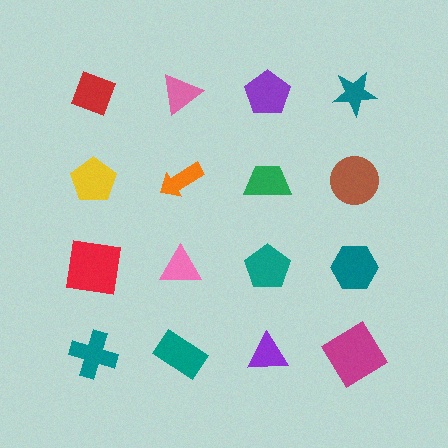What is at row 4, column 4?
A magenta diamond.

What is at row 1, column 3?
A purple pentagon.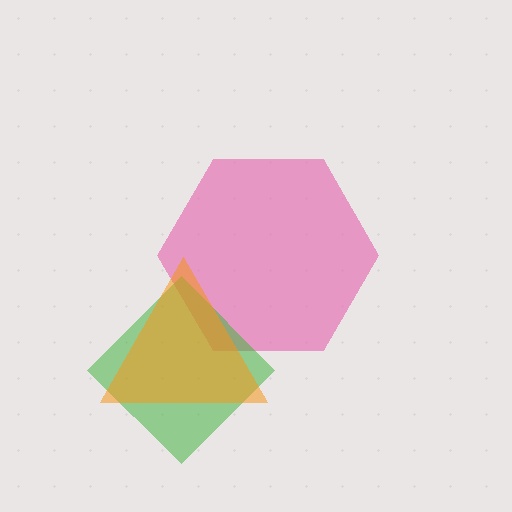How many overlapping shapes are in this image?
There are 3 overlapping shapes in the image.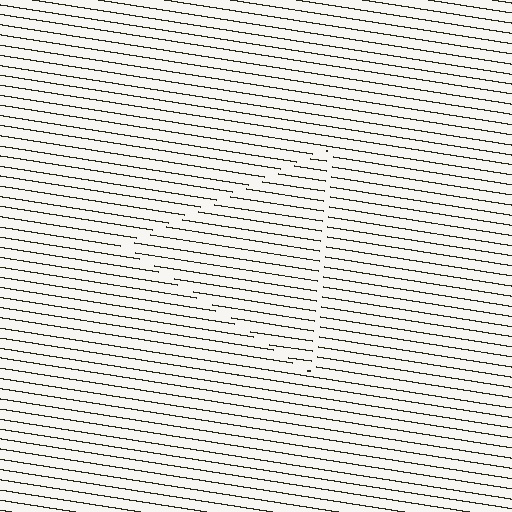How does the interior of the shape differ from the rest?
The interior of the shape contains the same grating, shifted by half a period — the contour is defined by the phase discontinuity where line-ends from the inner and outer gratings abut.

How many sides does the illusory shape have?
3 sides — the line-ends trace a triangle.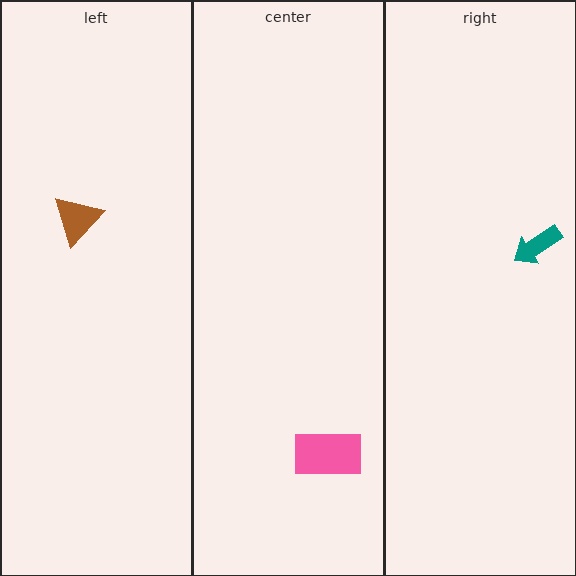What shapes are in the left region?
The brown triangle.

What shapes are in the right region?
The teal arrow.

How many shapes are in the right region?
1.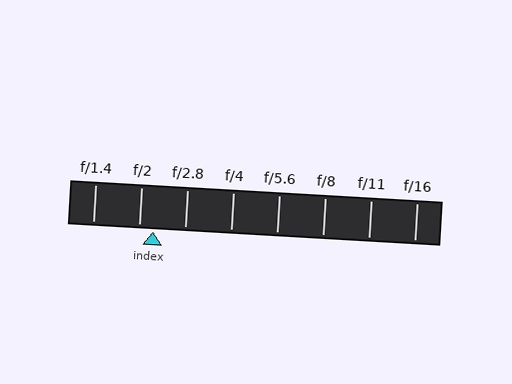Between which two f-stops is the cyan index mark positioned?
The index mark is between f/2 and f/2.8.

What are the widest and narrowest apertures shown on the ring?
The widest aperture shown is f/1.4 and the narrowest is f/16.